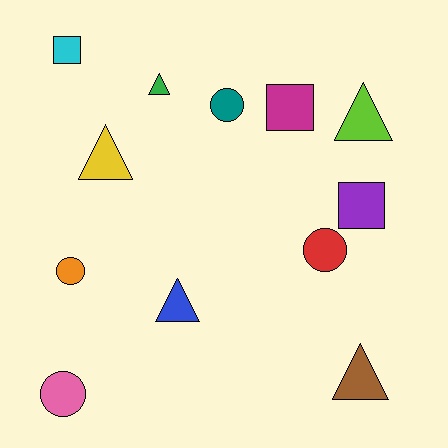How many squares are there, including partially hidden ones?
There are 3 squares.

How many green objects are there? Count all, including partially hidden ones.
There is 1 green object.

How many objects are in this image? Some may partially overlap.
There are 12 objects.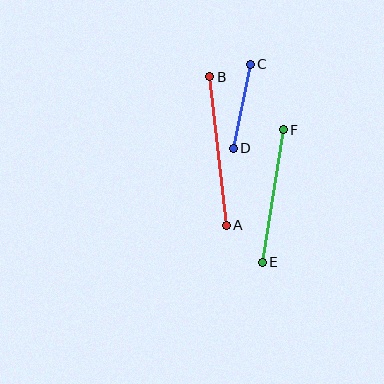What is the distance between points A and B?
The distance is approximately 149 pixels.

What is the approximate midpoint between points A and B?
The midpoint is at approximately (218, 151) pixels.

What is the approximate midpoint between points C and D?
The midpoint is at approximately (242, 106) pixels.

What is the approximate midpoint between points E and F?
The midpoint is at approximately (273, 196) pixels.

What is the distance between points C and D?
The distance is approximately 86 pixels.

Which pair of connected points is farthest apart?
Points A and B are farthest apart.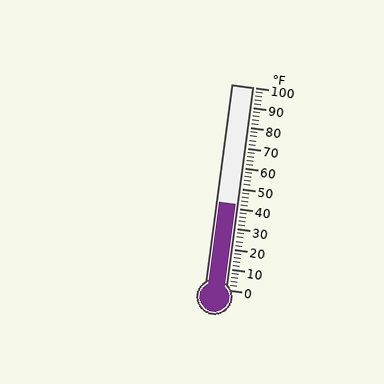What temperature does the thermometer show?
The thermometer shows approximately 42°F.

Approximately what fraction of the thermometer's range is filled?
The thermometer is filled to approximately 40% of its range.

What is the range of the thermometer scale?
The thermometer scale ranges from 0°F to 100°F.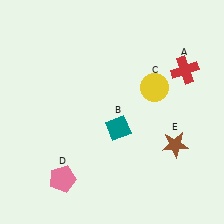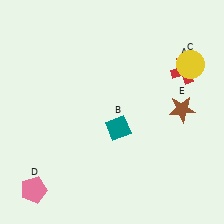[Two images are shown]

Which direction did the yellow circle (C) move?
The yellow circle (C) moved right.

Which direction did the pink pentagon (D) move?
The pink pentagon (D) moved left.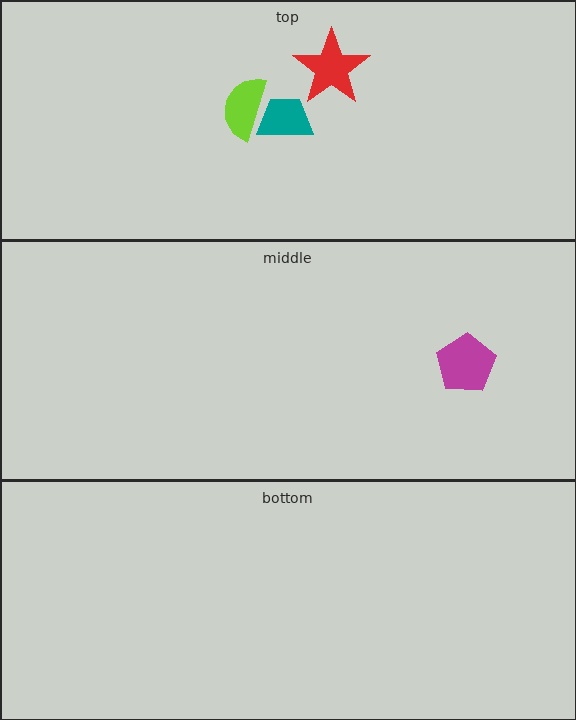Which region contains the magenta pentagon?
The middle region.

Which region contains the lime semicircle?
The top region.